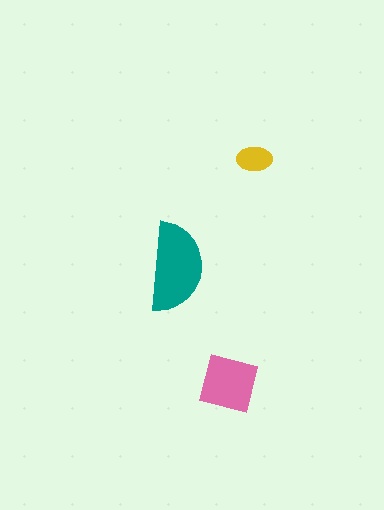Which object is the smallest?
The yellow ellipse.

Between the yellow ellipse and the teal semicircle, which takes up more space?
The teal semicircle.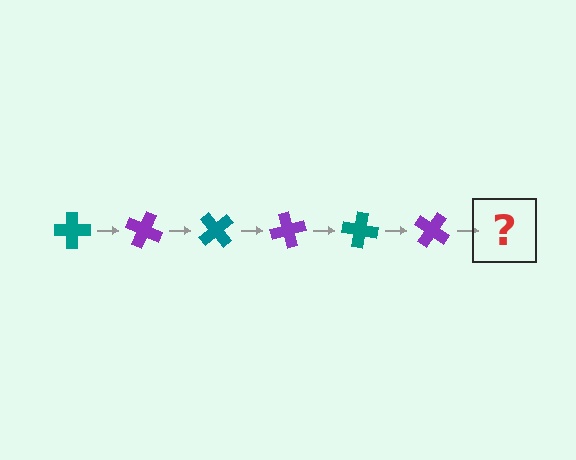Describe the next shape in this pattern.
It should be a teal cross, rotated 150 degrees from the start.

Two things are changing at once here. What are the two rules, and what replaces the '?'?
The two rules are that it rotates 25 degrees each step and the color cycles through teal and purple. The '?' should be a teal cross, rotated 150 degrees from the start.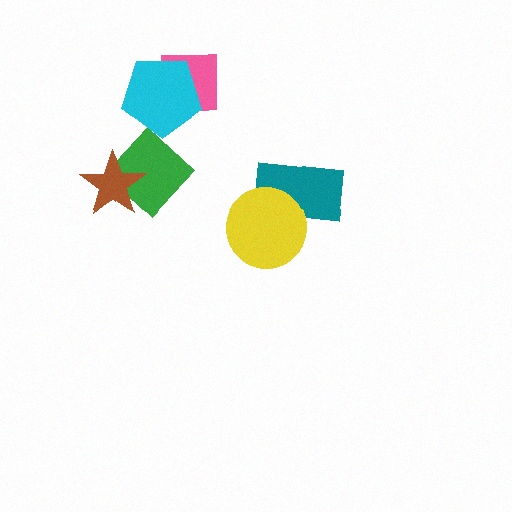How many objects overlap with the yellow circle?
1 object overlaps with the yellow circle.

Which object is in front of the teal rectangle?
The yellow circle is in front of the teal rectangle.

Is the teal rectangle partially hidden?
Yes, it is partially covered by another shape.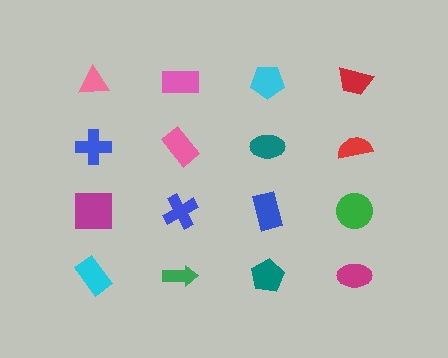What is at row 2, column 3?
A teal ellipse.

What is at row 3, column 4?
A green circle.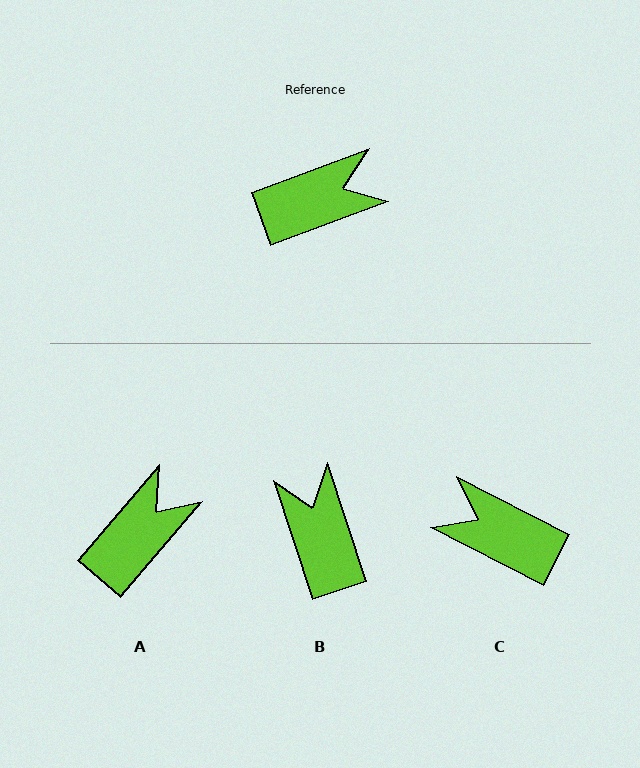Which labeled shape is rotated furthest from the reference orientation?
C, about 132 degrees away.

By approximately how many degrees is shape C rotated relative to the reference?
Approximately 132 degrees counter-clockwise.